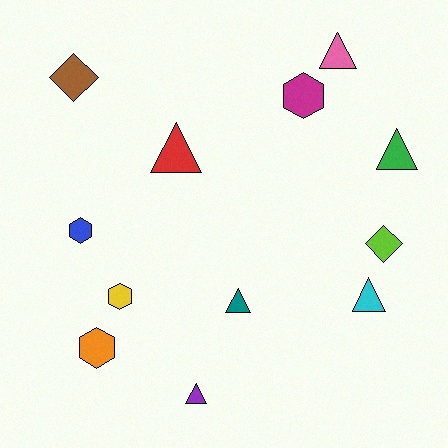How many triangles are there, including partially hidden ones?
There are 6 triangles.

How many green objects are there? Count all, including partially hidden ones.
There is 1 green object.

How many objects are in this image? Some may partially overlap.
There are 12 objects.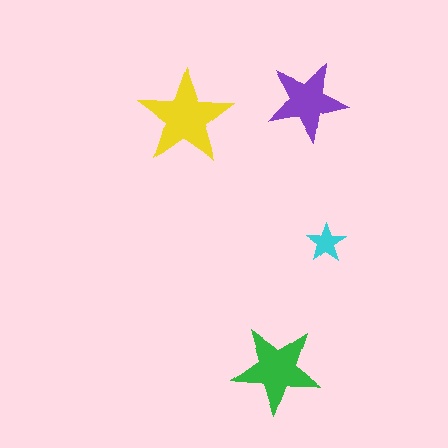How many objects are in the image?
There are 4 objects in the image.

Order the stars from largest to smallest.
the yellow one, the green one, the purple one, the cyan one.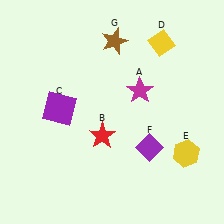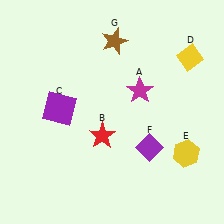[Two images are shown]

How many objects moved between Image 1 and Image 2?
1 object moved between the two images.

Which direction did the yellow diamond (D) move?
The yellow diamond (D) moved right.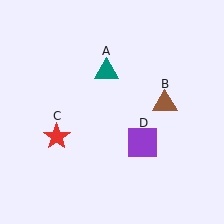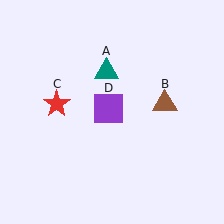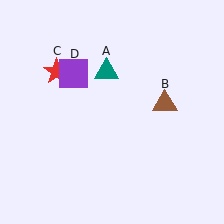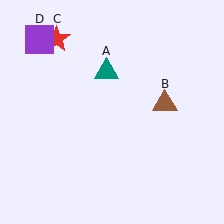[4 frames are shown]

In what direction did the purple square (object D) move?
The purple square (object D) moved up and to the left.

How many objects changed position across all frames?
2 objects changed position: red star (object C), purple square (object D).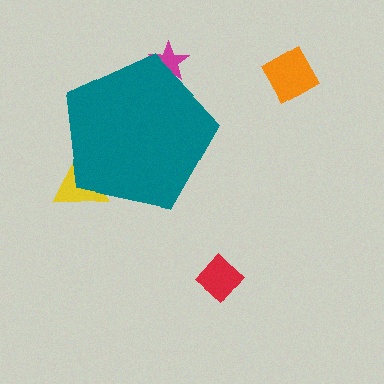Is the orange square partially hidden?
No, the orange square is fully visible.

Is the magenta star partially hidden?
Yes, the magenta star is partially hidden behind the teal pentagon.